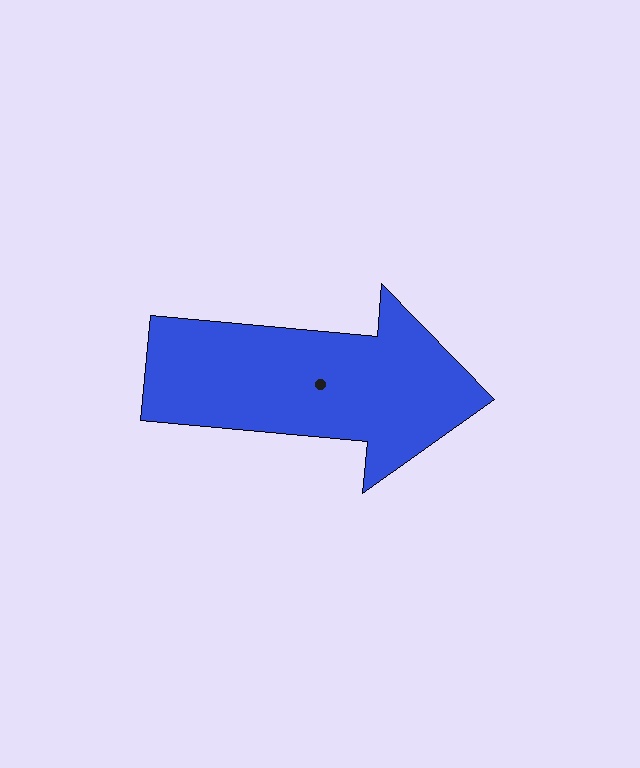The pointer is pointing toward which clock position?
Roughly 3 o'clock.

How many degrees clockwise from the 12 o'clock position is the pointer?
Approximately 95 degrees.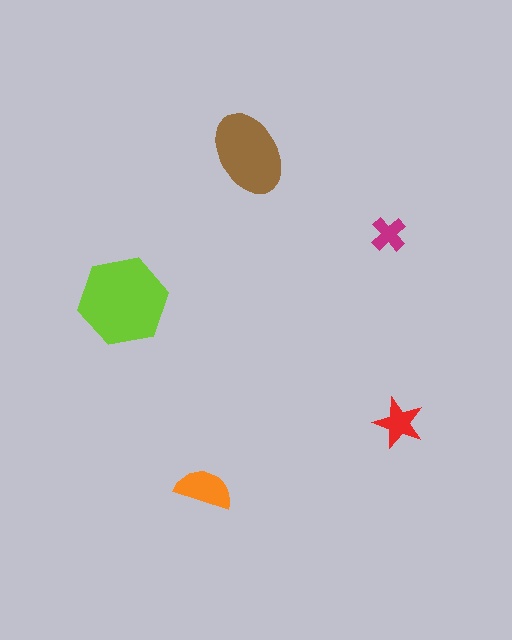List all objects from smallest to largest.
The magenta cross, the red star, the orange semicircle, the brown ellipse, the lime hexagon.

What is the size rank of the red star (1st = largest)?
4th.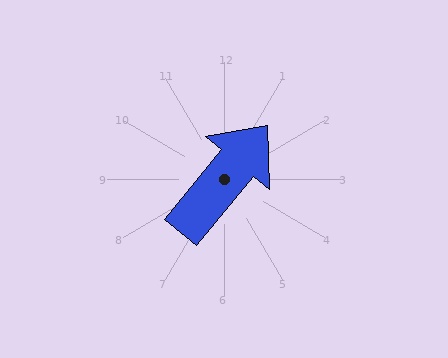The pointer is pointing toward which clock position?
Roughly 1 o'clock.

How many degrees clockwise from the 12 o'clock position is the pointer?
Approximately 39 degrees.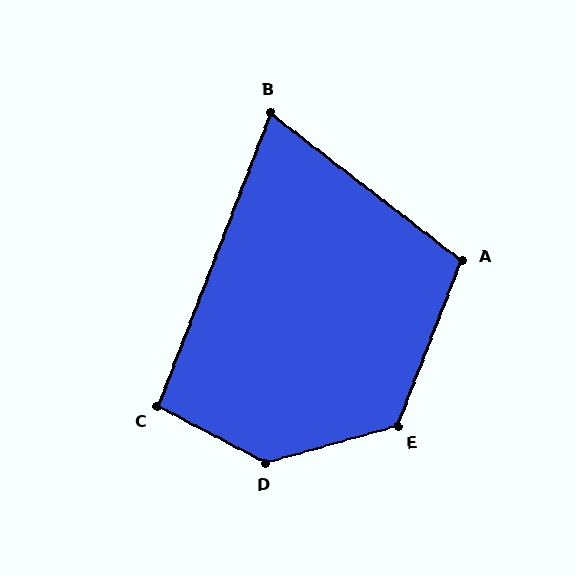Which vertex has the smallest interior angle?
B, at approximately 73 degrees.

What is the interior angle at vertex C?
Approximately 97 degrees (obtuse).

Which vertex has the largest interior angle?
D, at approximately 137 degrees.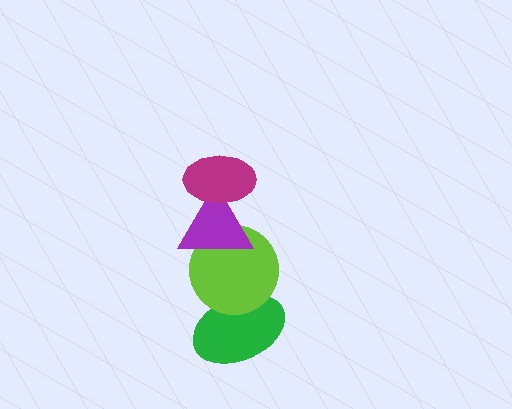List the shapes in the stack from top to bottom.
From top to bottom: the magenta ellipse, the purple triangle, the lime circle, the green ellipse.